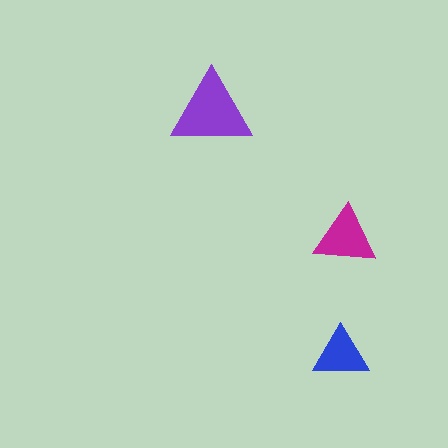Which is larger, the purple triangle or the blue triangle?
The purple one.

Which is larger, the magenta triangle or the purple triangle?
The purple one.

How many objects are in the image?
There are 3 objects in the image.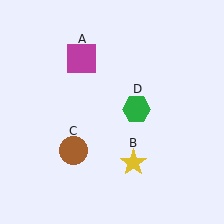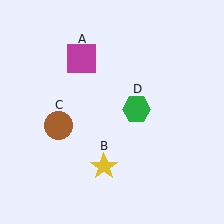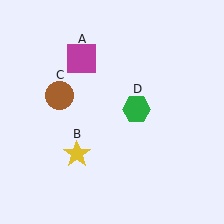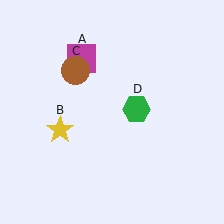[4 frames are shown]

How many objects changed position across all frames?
2 objects changed position: yellow star (object B), brown circle (object C).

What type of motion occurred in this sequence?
The yellow star (object B), brown circle (object C) rotated clockwise around the center of the scene.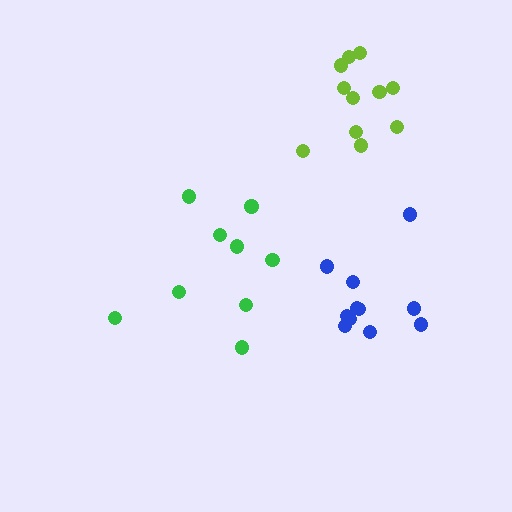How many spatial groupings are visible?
There are 3 spatial groupings.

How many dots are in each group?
Group 1: 11 dots, Group 2: 11 dots, Group 3: 9 dots (31 total).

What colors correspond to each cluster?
The clusters are colored: lime, blue, green.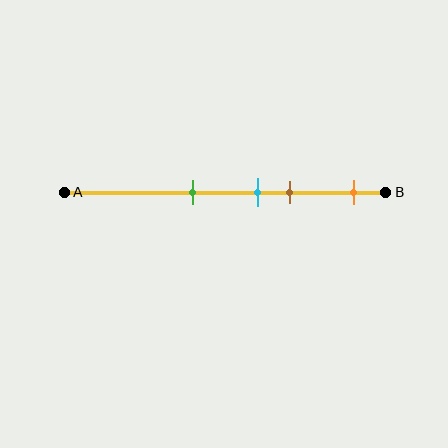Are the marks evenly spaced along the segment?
No, the marks are not evenly spaced.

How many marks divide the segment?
There are 4 marks dividing the segment.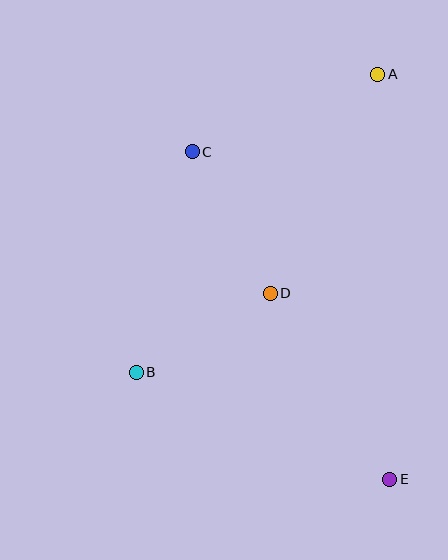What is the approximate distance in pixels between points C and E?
The distance between C and E is approximately 382 pixels.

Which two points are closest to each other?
Points B and D are closest to each other.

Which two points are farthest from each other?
Points A and E are farthest from each other.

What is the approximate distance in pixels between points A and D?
The distance between A and D is approximately 244 pixels.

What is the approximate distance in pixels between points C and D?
The distance between C and D is approximately 162 pixels.